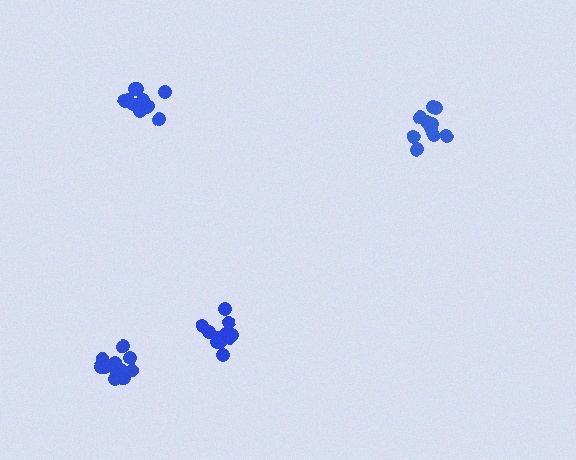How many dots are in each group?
Group 1: 13 dots, Group 2: 12 dots, Group 3: 11 dots, Group 4: 12 dots (48 total).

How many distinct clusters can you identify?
There are 4 distinct clusters.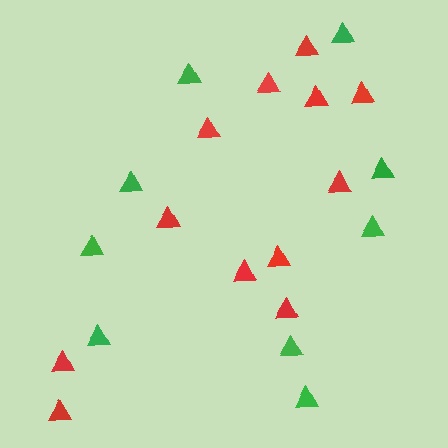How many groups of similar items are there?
There are 2 groups: one group of green triangles (9) and one group of red triangles (12).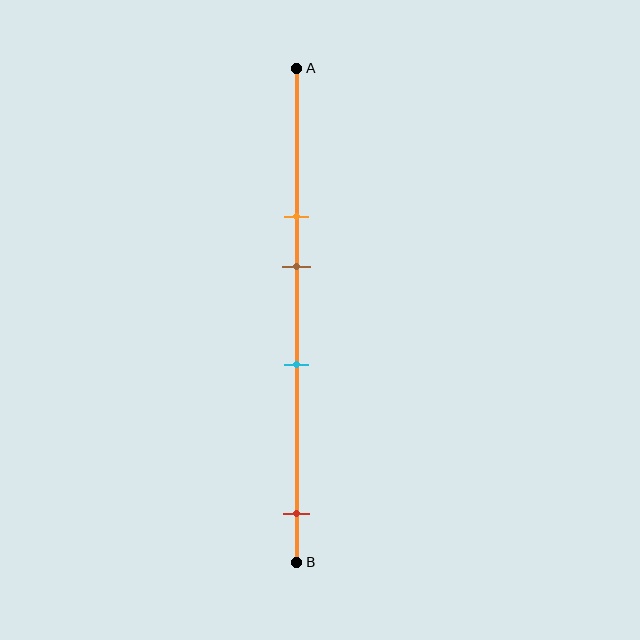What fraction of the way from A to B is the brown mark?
The brown mark is approximately 40% (0.4) of the way from A to B.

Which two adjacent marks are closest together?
The orange and brown marks are the closest adjacent pair.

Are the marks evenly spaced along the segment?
No, the marks are not evenly spaced.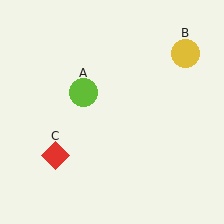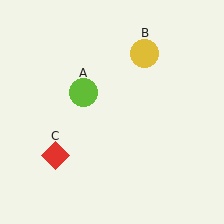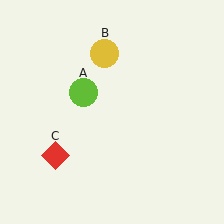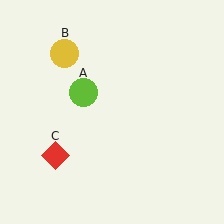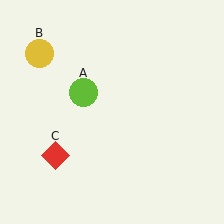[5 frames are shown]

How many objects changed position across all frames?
1 object changed position: yellow circle (object B).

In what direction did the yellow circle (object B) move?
The yellow circle (object B) moved left.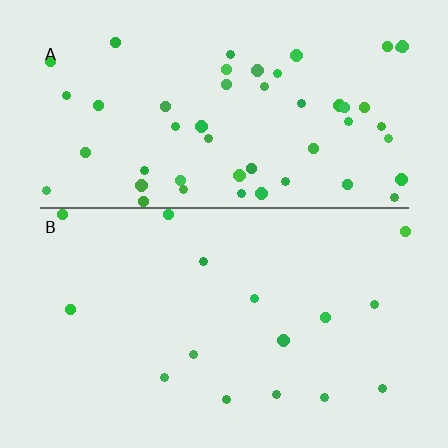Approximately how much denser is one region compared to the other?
Approximately 3.3× — region A over region B.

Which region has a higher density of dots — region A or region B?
A (the top).